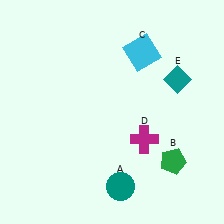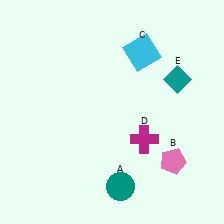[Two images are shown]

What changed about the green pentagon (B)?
In Image 1, B is green. In Image 2, it changed to pink.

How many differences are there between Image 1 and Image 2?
There is 1 difference between the two images.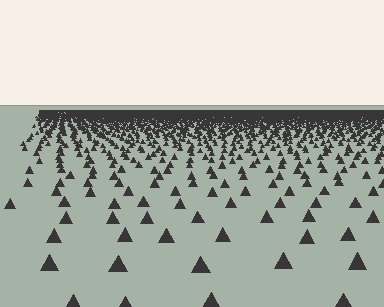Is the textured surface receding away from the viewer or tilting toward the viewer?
The surface is receding away from the viewer. Texture elements get smaller and denser toward the top.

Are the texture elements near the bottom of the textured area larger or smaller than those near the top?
Larger. Near the bottom, elements are closer to the viewer and appear at a bigger on-screen size.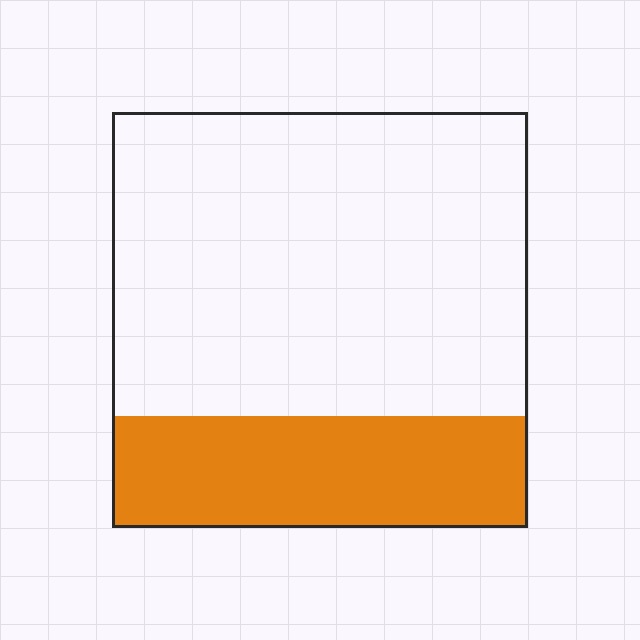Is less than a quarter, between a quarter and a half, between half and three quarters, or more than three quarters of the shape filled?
Between a quarter and a half.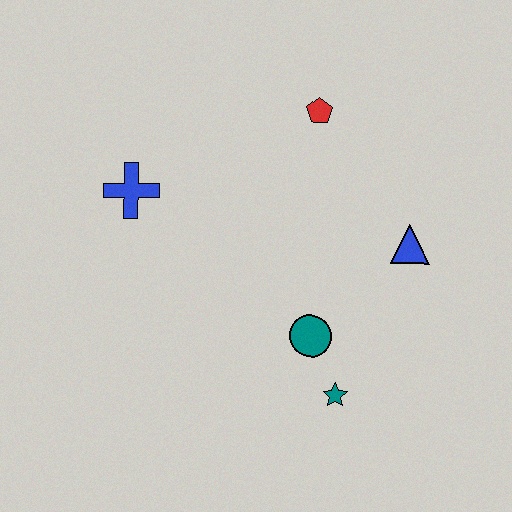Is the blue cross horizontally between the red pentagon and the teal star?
No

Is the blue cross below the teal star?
No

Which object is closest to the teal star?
The teal circle is closest to the teal star.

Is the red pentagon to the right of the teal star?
No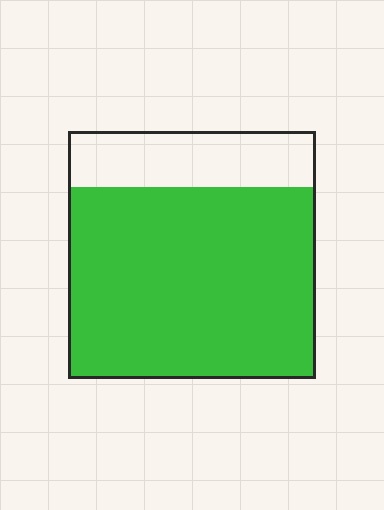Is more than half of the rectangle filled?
Yes.